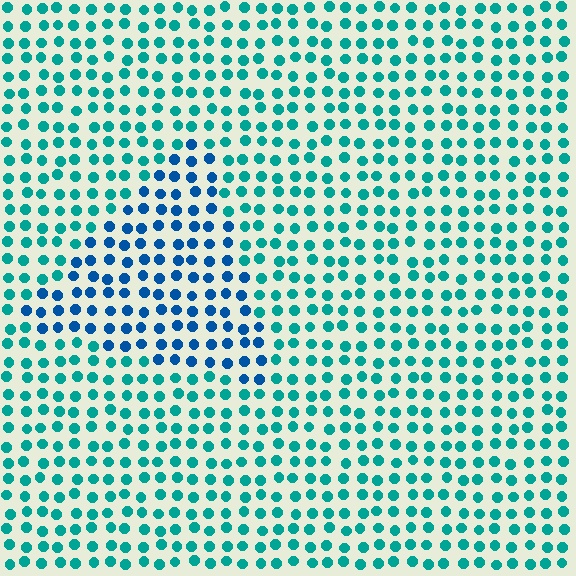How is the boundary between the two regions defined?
The boundary is defined purely by a slight shift in hue (about 35 degrees). Spacing, size, and orientation are identical on both sides.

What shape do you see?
I see a triangle.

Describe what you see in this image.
The image is filled with small teal elements in a uniform arrangement. A triangle-shaped region is visible where the elements are tinted to a slightly different hue, forming a subtle color boundary.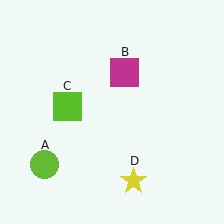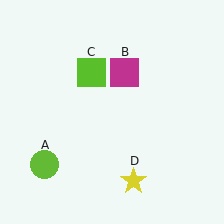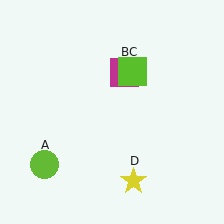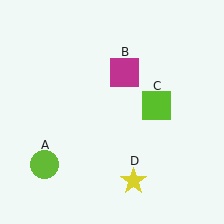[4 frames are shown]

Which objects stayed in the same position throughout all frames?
Lime circle (object A) and magenta square (object B) and yellow star (object D) remained stationary.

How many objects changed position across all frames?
1 object changed position: lime square (object C).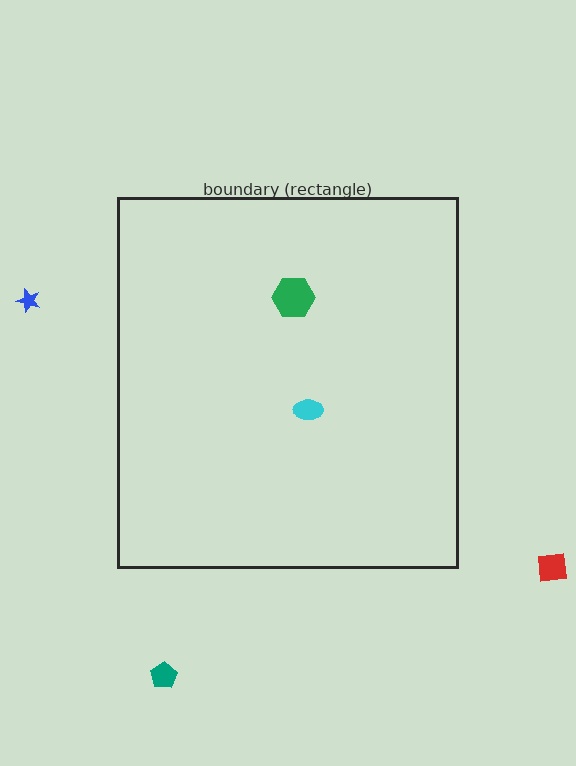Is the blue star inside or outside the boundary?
Outside.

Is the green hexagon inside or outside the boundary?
Inside.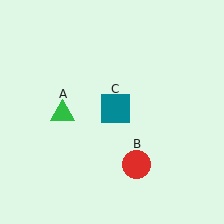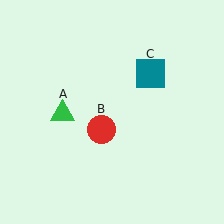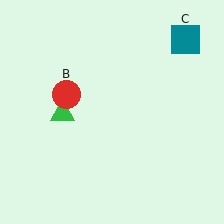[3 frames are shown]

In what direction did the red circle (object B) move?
The red circle (object B) moved up and to the left.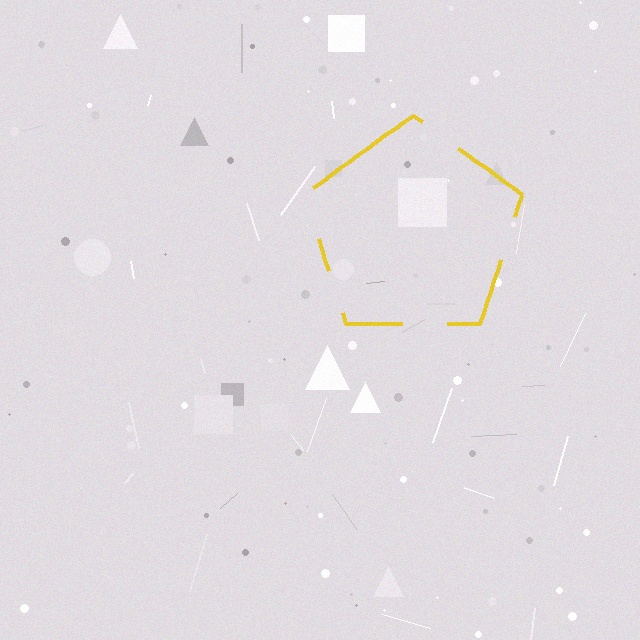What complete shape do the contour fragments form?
The contour fragments form a pentagon.